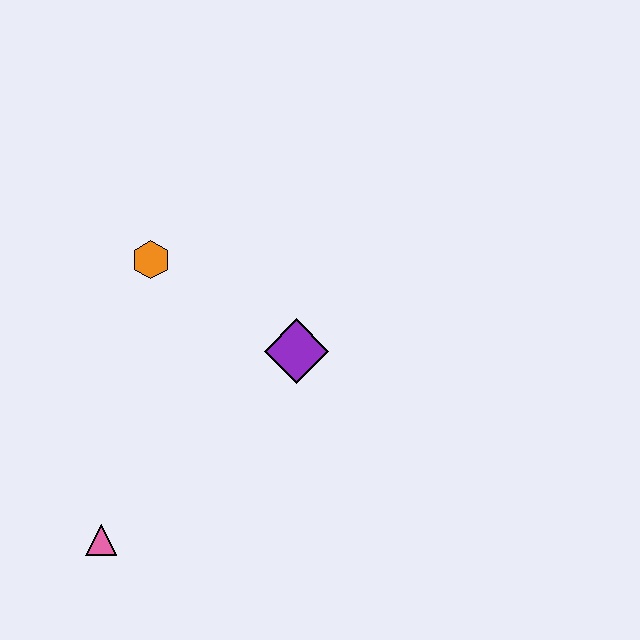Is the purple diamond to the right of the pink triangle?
Yes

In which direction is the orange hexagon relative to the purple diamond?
The orange hexagon is to the left of the purple diamond.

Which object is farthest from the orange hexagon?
The pink triangle is farthest from the orange hexagon.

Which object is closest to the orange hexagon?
The purple diamond is closest to the orange hexagon.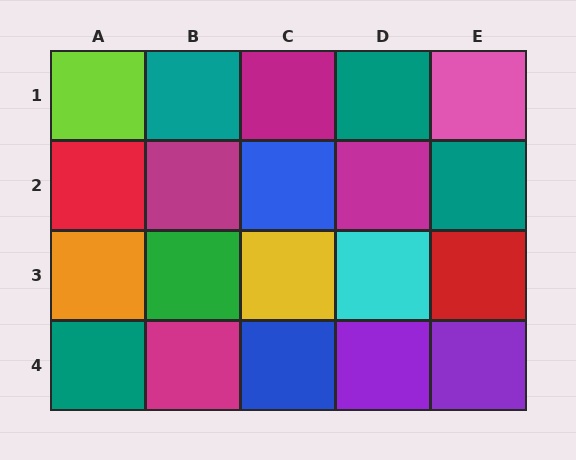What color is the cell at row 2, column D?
Magenta.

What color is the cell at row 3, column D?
Cyan.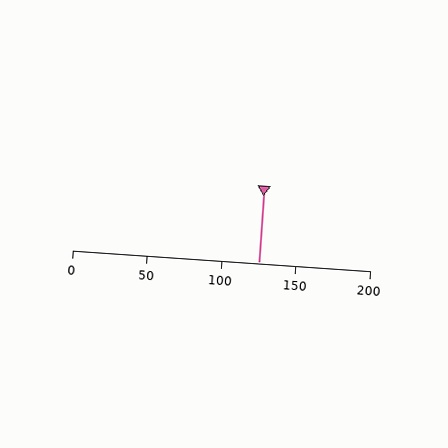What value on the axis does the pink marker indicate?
The marker indicates approximately 125.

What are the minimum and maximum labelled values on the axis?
The axis runs from 0 to 200.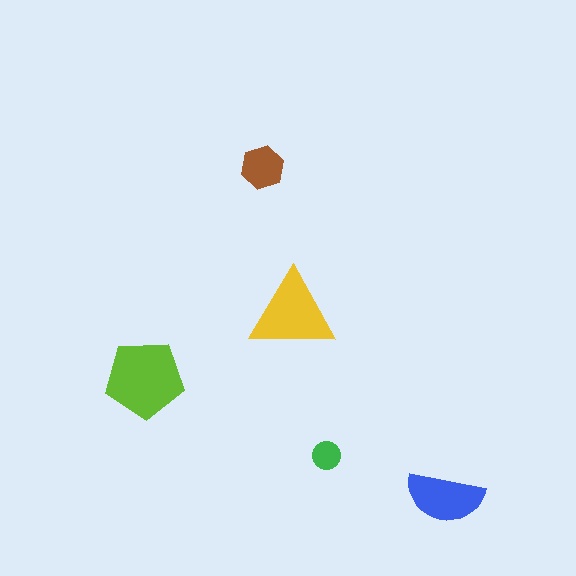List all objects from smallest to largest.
The green circle, the brown hexagon, the blue semicircle, the yellow triangle, the lime pentagon.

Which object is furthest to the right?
The blue semicircle is rightmost.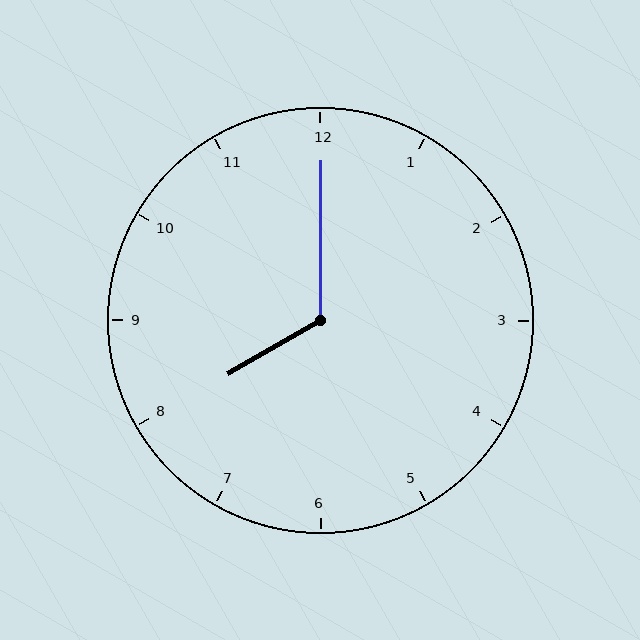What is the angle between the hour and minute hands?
Approximately 120 degrees.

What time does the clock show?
8:00.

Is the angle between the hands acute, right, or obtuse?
It is obtuse.